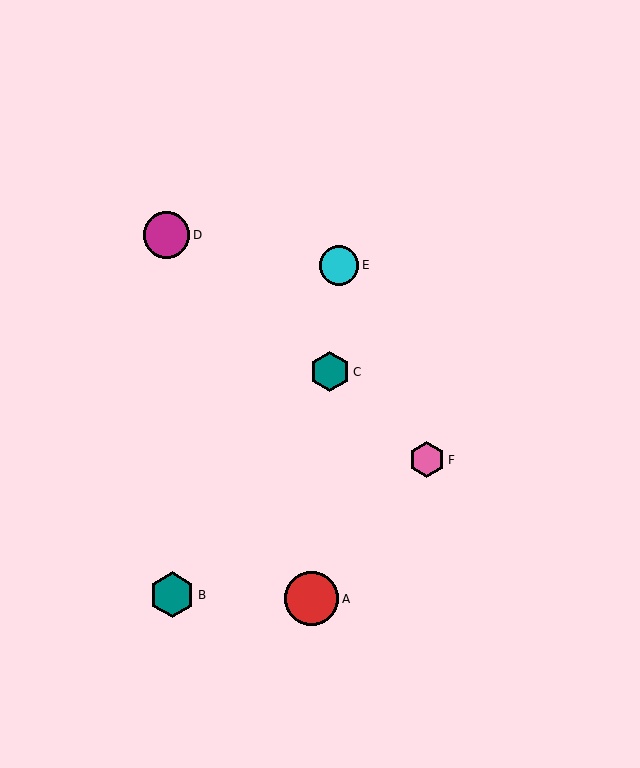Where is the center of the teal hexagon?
The center of the teal hexagon is at (330, 372).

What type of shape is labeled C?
Shape C is a teal hexagon.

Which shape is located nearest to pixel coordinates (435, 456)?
The pink hexagon (labeled F) at (427, 460) is nearest to that location.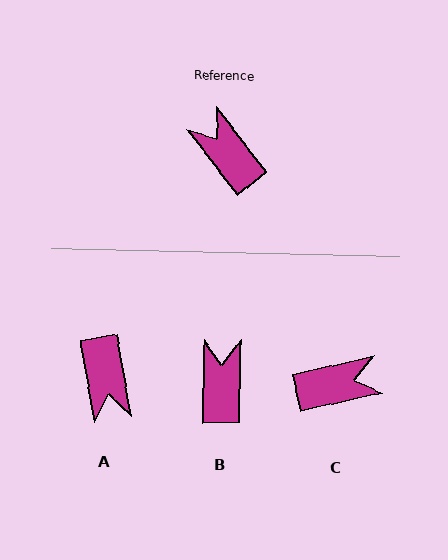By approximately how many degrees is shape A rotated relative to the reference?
Approximately 152 degrees counter-clockwise.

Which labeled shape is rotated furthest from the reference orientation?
A, about 152 degrees away.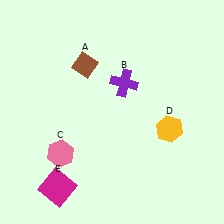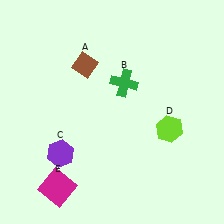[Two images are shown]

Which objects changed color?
B changed from purple to green. C changed from pink to purple. D changed from yellow to lime.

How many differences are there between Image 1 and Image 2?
There are 3 differences between the two images.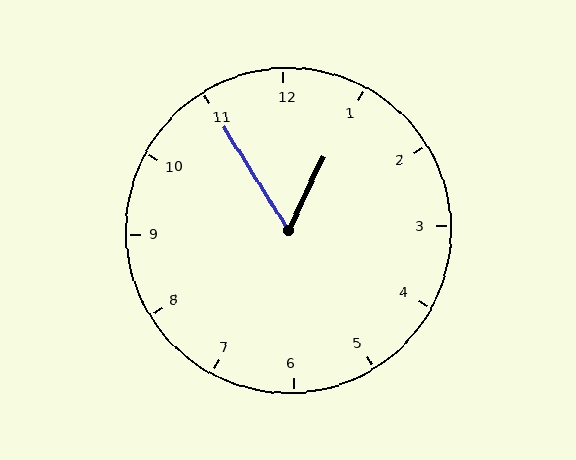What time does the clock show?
12:55.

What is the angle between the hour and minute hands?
Approximately 58 degrees.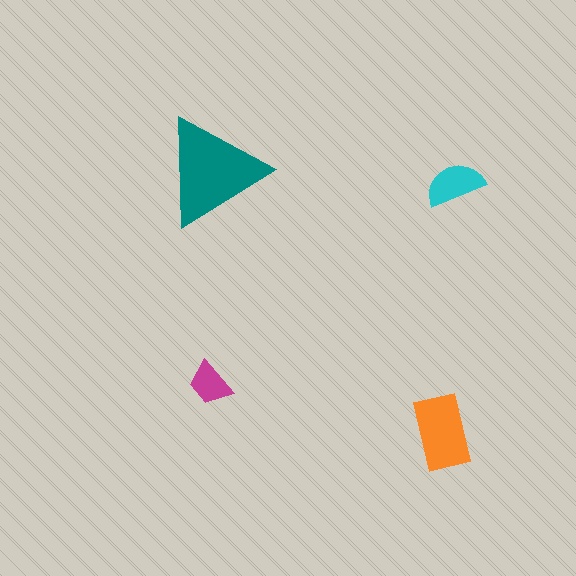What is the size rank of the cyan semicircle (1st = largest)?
3rd.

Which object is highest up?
The teal triangle is topmost.